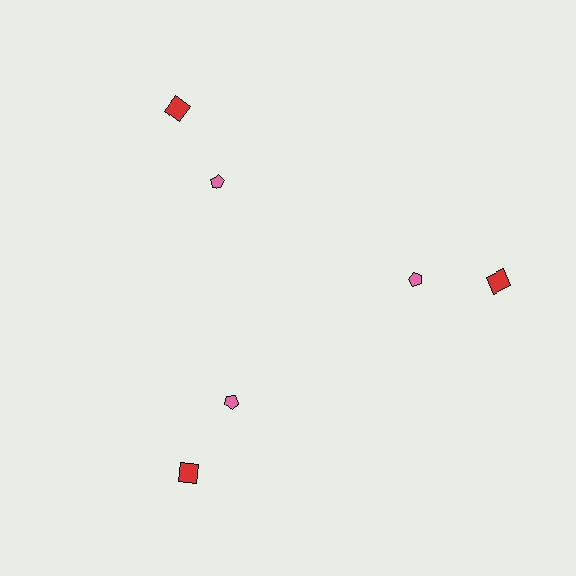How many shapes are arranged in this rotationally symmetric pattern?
There are 6 shapes, arranged in 3 groups of 2.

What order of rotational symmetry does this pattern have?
This pattern has 3-fold rotational symmetry.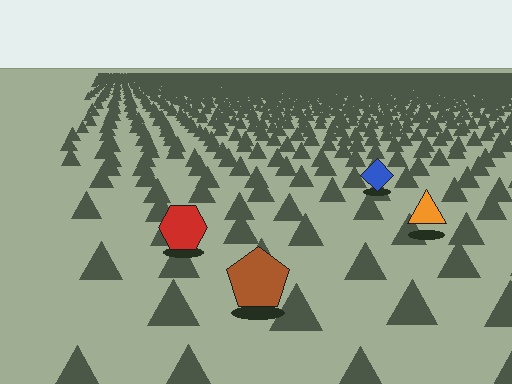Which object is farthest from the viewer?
The blue diamond is farthest from the viewer. It appears smaller and the ground texture around it is denser.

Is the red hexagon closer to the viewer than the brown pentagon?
No. The brown pentagon is closer — you can tell from the texture gradient: the ground texture is coarser near it.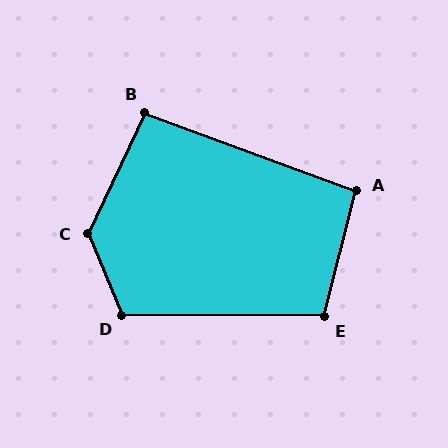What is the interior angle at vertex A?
Approximately 96 degrees (obtuse).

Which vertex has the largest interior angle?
C, at approximately 132 degrees.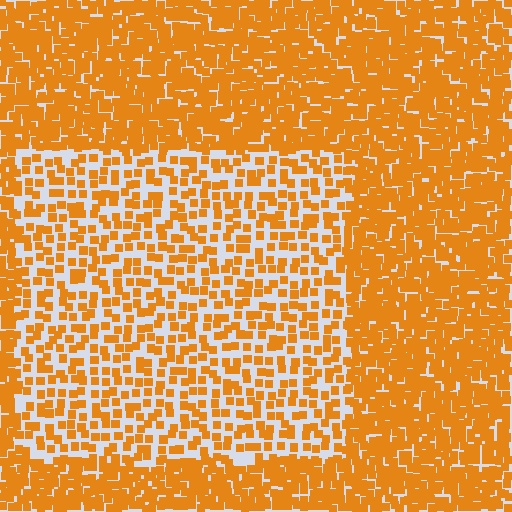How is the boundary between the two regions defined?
The boundary is defined by a change in element density (approximately 2.2x ratio). All elements are the same color, size, and shape.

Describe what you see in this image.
The image contains small orange elements arranged at two different densities. A rectangle-shaped region is visible where the elements are less densely packed than the surrounding area.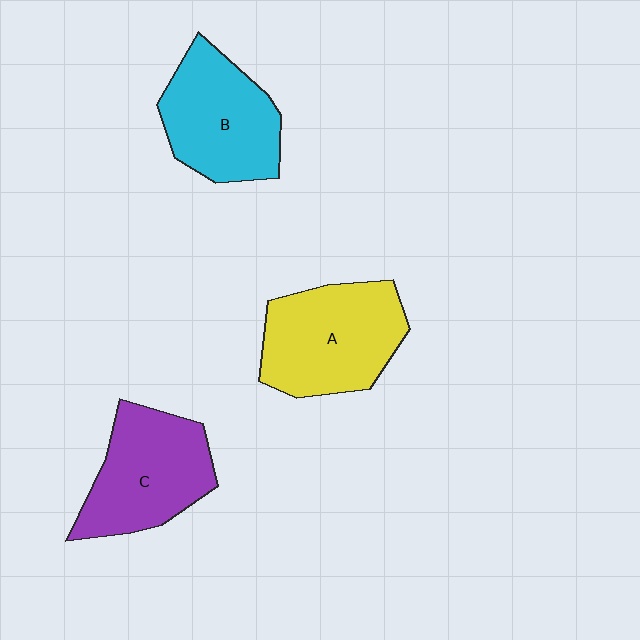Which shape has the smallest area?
Shape B (cyan).